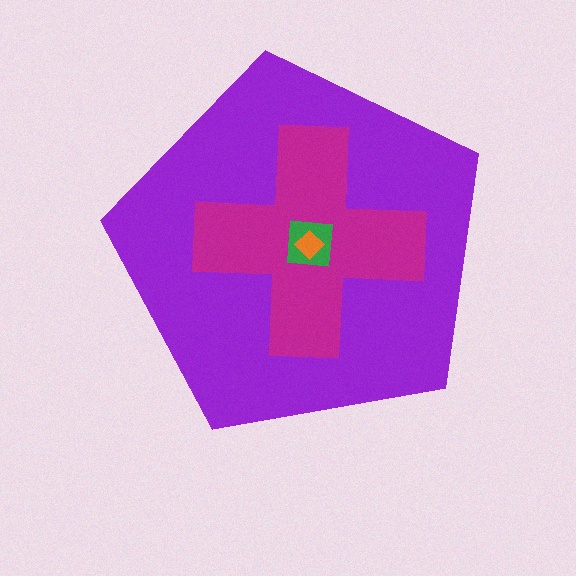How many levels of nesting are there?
4.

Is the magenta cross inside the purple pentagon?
Yes.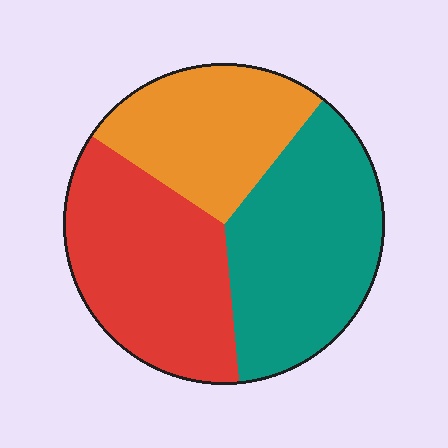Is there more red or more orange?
Red.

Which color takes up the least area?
Orange, at roughly 25%.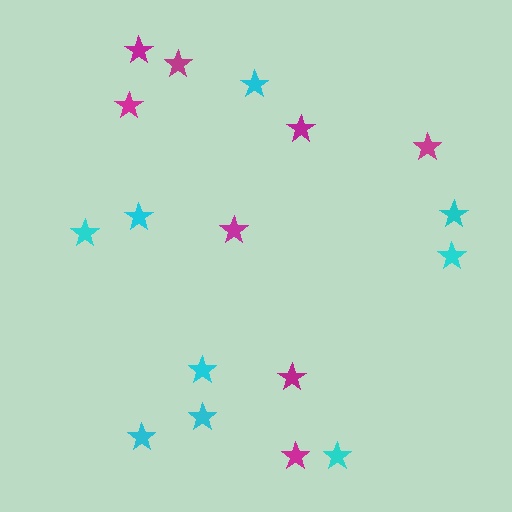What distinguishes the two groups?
There are 2 groups: one group of magenta stars (8) and one group of cyan stars (9).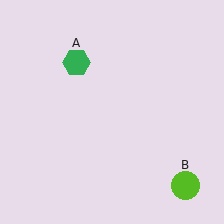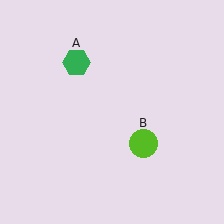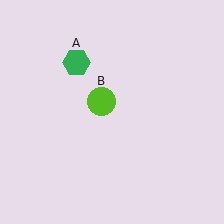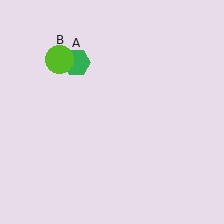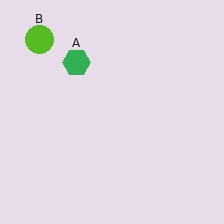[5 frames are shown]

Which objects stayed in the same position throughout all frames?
Green hexagon (object A) remained stationary.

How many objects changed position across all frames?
1 object changed position: lime circle (object B).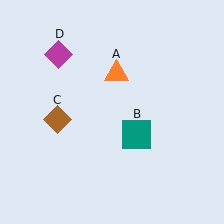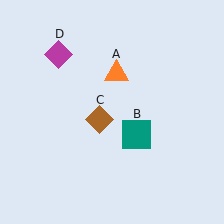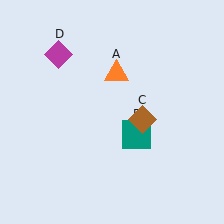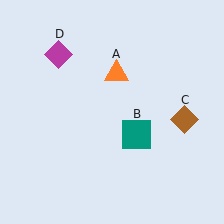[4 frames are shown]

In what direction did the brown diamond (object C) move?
The brown diamond (object C) moved right.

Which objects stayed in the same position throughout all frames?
Orange triangle (object A) and teal square (object B) and magenta diamond (object D) remained stationary.